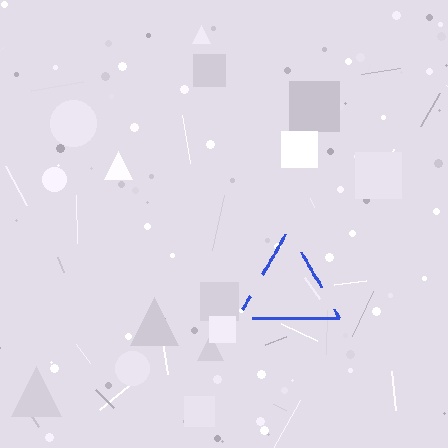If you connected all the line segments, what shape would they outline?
They would outline a triangle.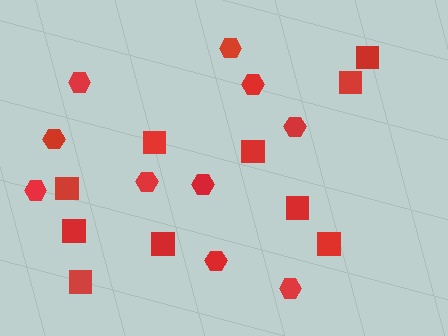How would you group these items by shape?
There are 2 groups: one group of hexagons (10) and one group of squares (10).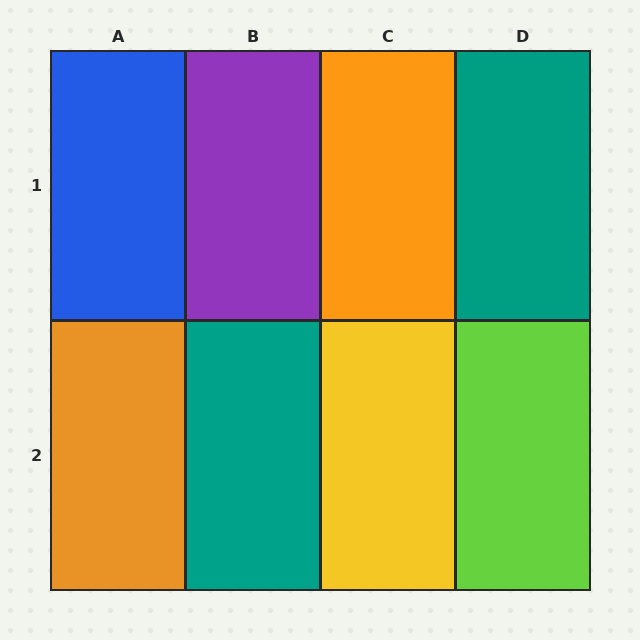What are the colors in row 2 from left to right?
Orange, teal, yellow, lime.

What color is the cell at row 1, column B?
Purple.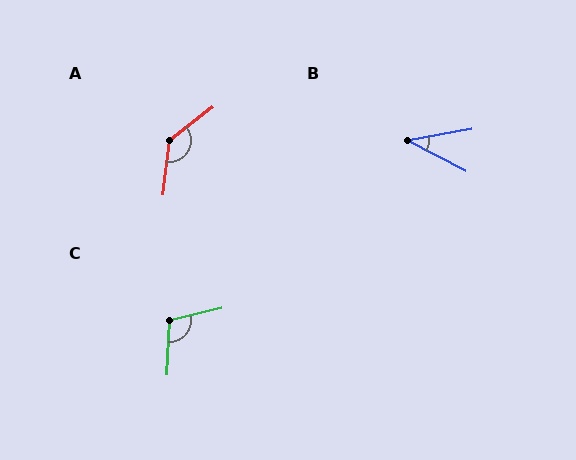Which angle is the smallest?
B, at approximately 37 degrees.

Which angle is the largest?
A, at approximately 135 degrees.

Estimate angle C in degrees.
Approximately 106 degrees.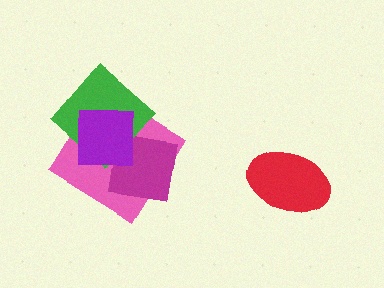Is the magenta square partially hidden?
Yes, it is partially covered by another shape.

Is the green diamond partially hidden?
Yes, it is partially covered by another shape.